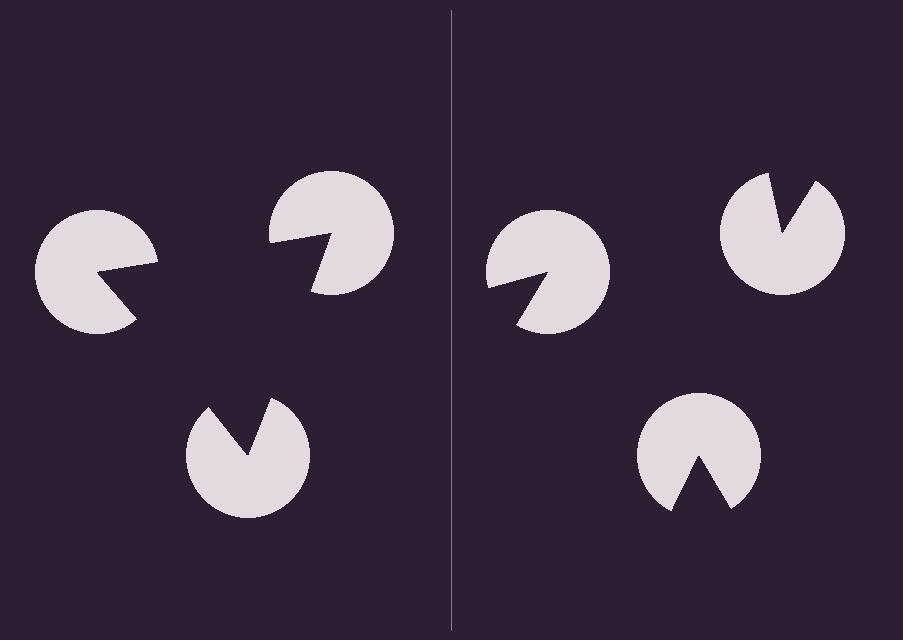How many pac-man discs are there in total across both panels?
6 — 3 on each side.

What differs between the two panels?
The pac-man discs are positioned identically on both sides; only the wedge orientations differ. On the left they align to a triangle; on the right they are misaligned.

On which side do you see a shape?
An illusory triangle appears on the left side. On the right side the wedge cuts are rotated, so no coherent shape forms.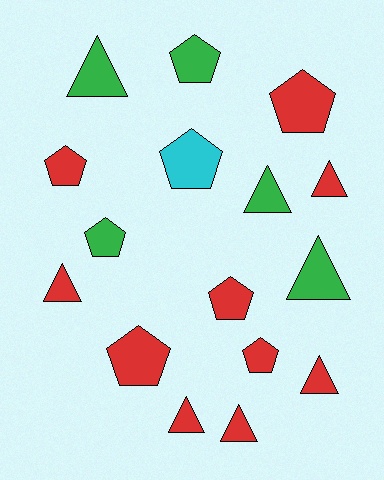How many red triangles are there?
There are 5 red triangles.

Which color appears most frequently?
Red, with 10 objects.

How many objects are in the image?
There are 16 objects.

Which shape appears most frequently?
Triangle, with 8 objects.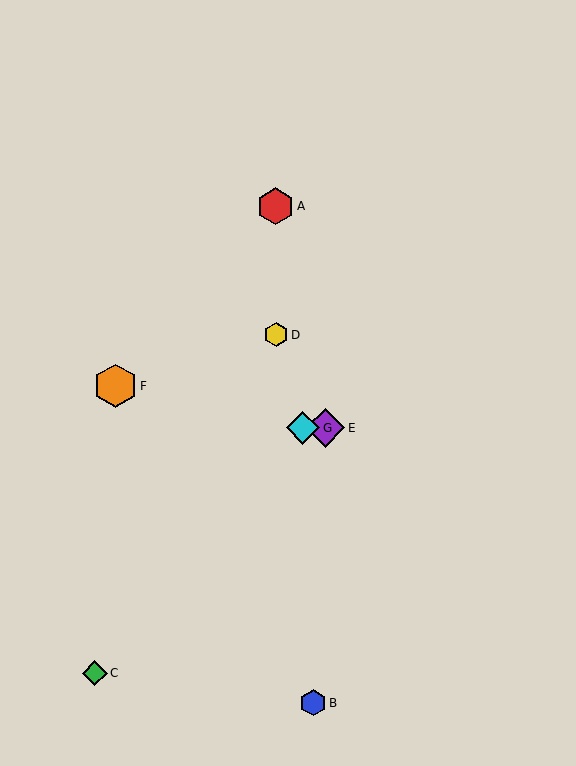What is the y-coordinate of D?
Object D is at y≈335.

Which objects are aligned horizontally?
Objects E, G are aligned horizontally.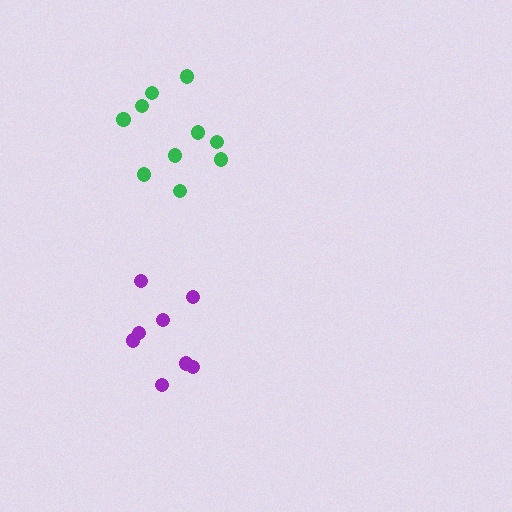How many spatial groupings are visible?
There are 2 spatial groupings.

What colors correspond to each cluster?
The clusters are colored: green, purple.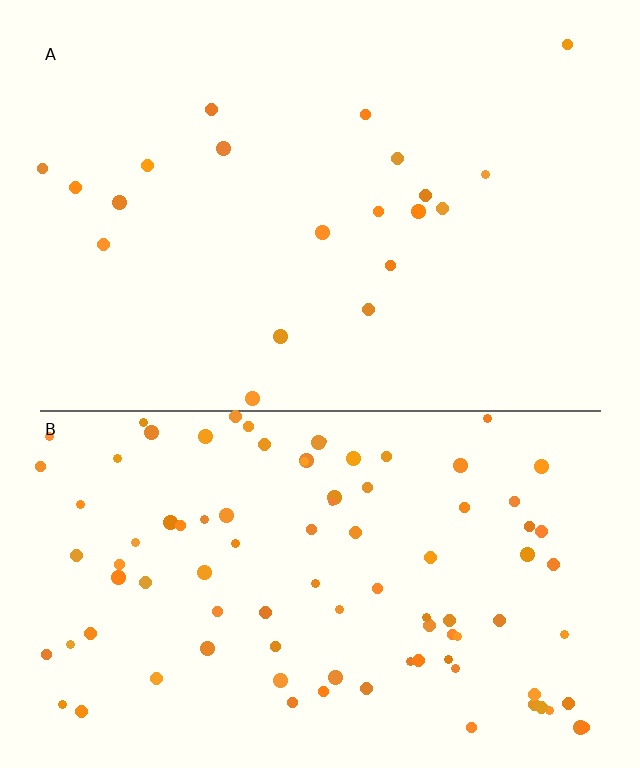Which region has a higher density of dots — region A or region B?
B (the bottom).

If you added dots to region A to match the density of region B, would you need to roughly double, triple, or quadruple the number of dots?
Approximately quadruple.